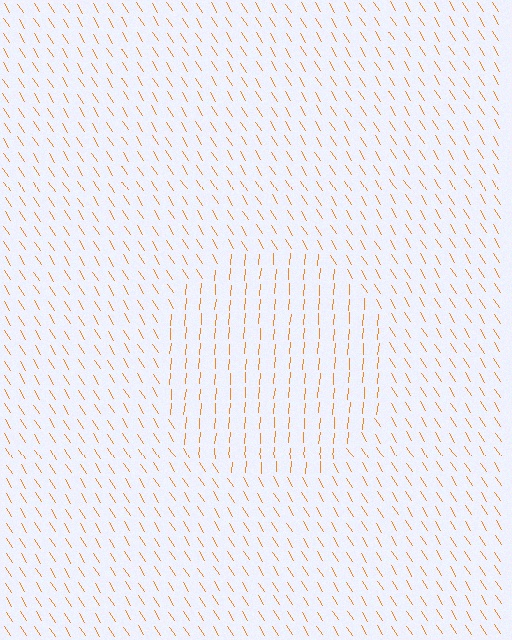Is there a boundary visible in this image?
Yes, there is a texture boundary formed by a change in line orientation.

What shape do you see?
I see a circle.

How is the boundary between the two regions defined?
The boundary is defined purely by a change in line orientation (approximately 37 degrees difference). All lines are the same color and thickness.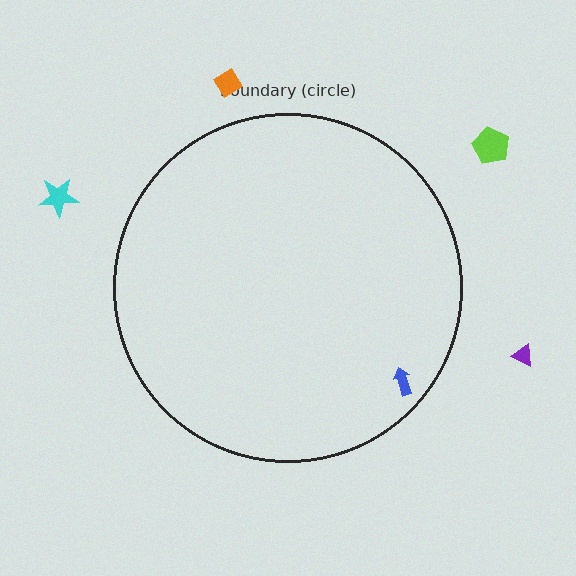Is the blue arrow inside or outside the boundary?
Inside.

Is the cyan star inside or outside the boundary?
Outside.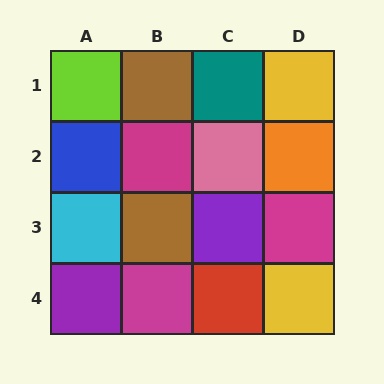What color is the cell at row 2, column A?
Blue.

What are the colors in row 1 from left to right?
Lime, brown, teal, yellow.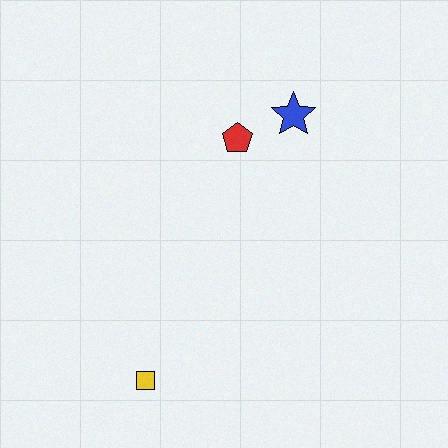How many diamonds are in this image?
There are no diamonds.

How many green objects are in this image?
There are no green objects.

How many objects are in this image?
There are 3 objects.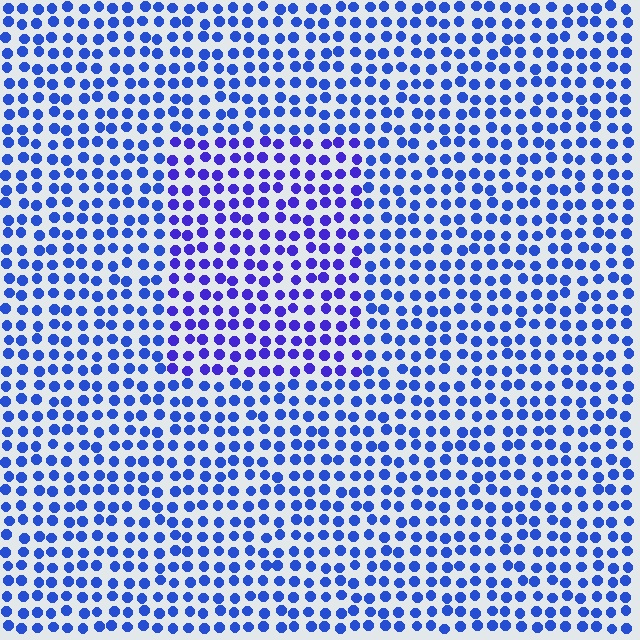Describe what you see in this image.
The image is filled with small blue elements in a uniform arrangement. A rectangle-shaped region is visible where the elements are tinted to a slightly different hue, forming a subtle color boundary.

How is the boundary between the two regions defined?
The boundary is defined purely by a slight shift in hue (about 25 degrees). Spacing, size, and orientation are identical on both sides.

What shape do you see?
I see a rectangle.